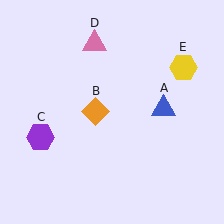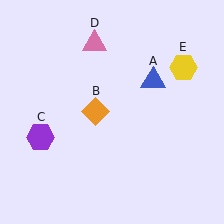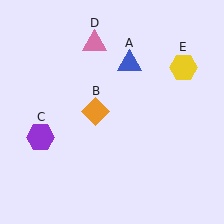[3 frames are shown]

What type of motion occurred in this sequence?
The blue triangle (object A) rotated counterclockwise around the center of the scene.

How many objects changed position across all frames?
1 object changed position: blue triangle (object A).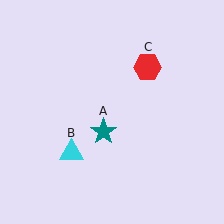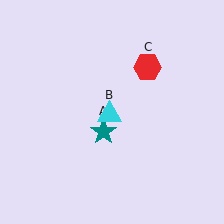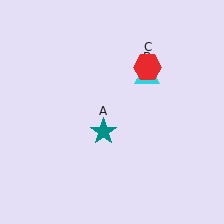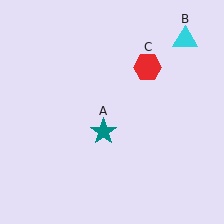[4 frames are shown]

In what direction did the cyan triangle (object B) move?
The cyan triangle (object B) moved up and to the right.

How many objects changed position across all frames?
1 object changed position: cyan triangle (object B).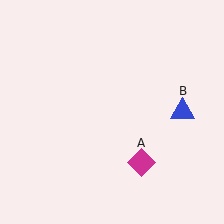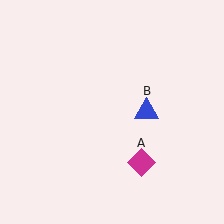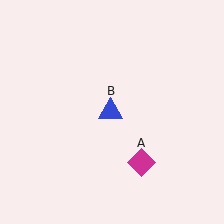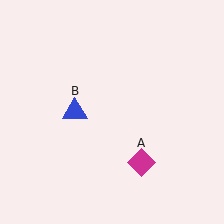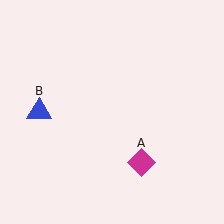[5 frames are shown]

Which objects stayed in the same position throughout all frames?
Magenta diamond (object A) remained stationary.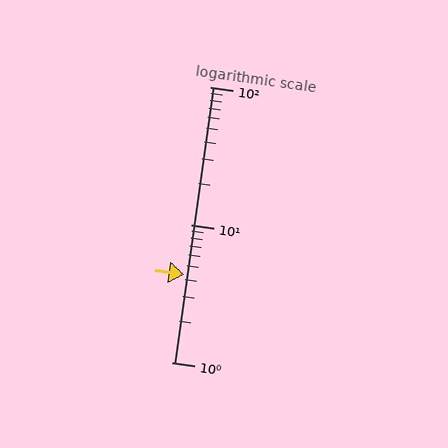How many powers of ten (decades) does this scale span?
The scale spans 2 decades, from 1 to 100.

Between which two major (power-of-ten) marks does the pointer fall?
The pointer is between 1 and 10.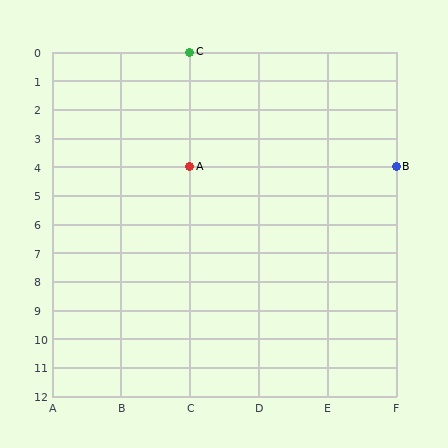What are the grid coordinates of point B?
Point B is at grid coordinates (F, 4).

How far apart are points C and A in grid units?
Points C and A are 4 rows apart.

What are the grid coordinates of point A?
Point A is at grid coordinates (C, 4).